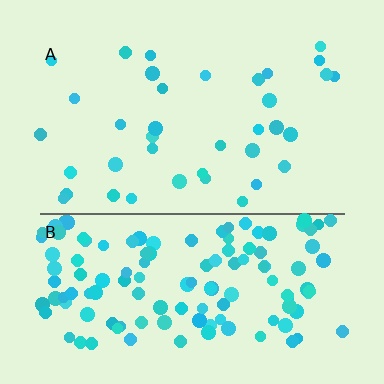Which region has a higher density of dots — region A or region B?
B (the bottom).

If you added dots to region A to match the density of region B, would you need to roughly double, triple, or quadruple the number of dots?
Approximately quadruple.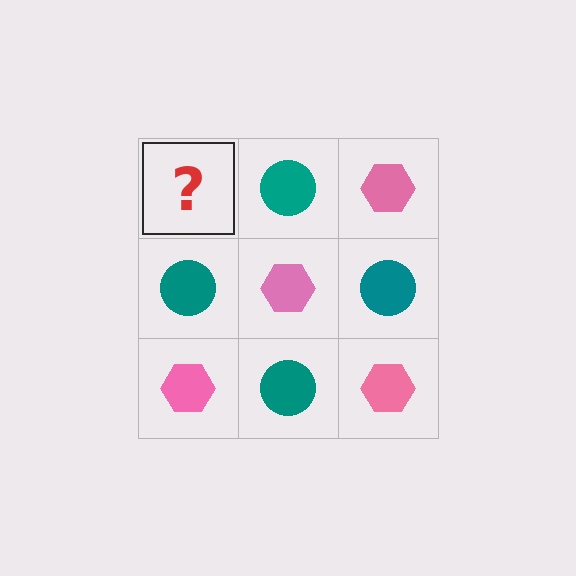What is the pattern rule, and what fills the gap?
The rule is that it alternates pink hexagon and teal circle in a checkerboard pattern. The gap should be filled with a pink hexagon.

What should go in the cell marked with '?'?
The missing cell should contain a pink hexagon.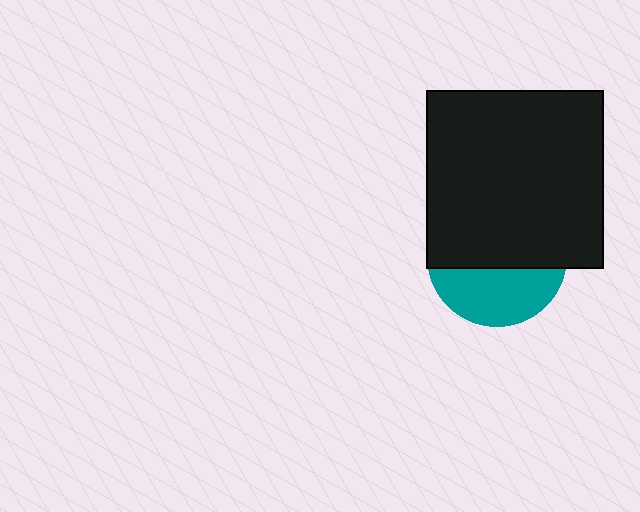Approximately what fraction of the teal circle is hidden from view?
Roughly 61% of the teal circle is hidden behind the black square.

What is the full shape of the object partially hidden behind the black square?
The partially hidden object is a teal circle.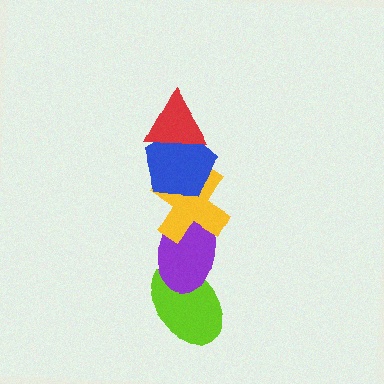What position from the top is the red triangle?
The red triangle is 1st from the top.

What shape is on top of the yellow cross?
The blue pentagon is on top of the yellow cross.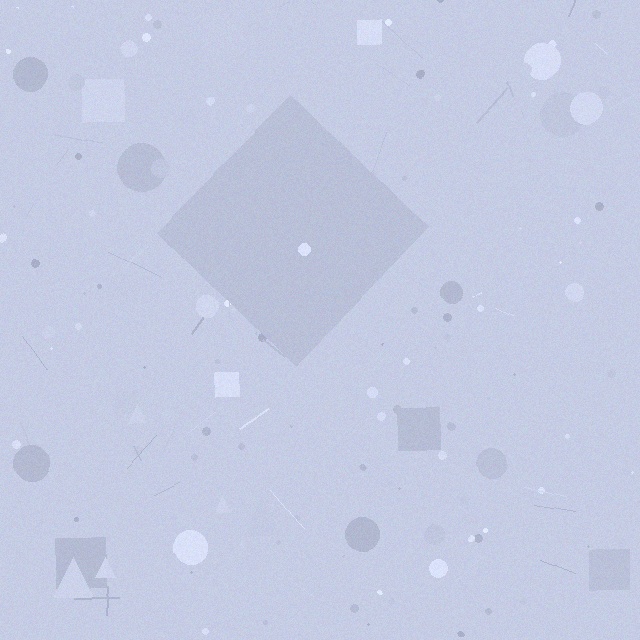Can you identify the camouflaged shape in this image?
The camouflaged shape is a diamond.